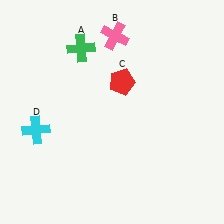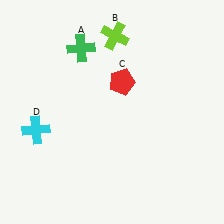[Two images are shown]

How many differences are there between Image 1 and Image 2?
There is 1 difference between the two images.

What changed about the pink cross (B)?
In Image 1, B is pink. In Image 2, it changed to lime.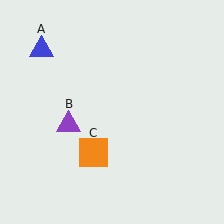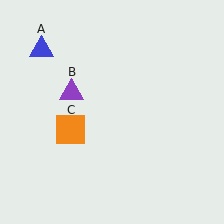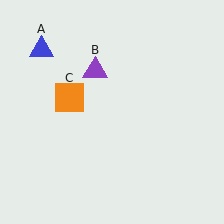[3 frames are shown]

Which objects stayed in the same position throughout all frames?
Blue triangle (object A) remained stationary.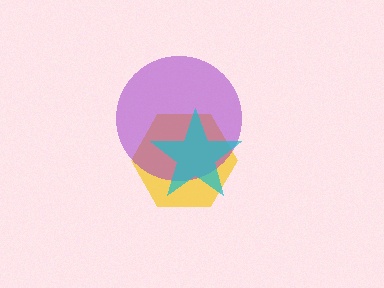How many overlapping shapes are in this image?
There are 3 overlapping shapes in the image.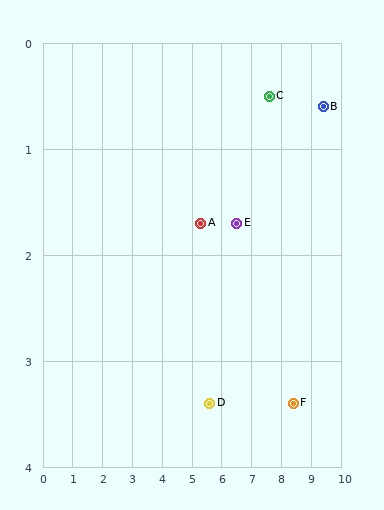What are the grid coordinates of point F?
Point F is at approximately (8.4, 3.4).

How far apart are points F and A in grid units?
Points F and A are about 3.5 grid units apart.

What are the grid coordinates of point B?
Point B is at approximately (9.4, 0.6).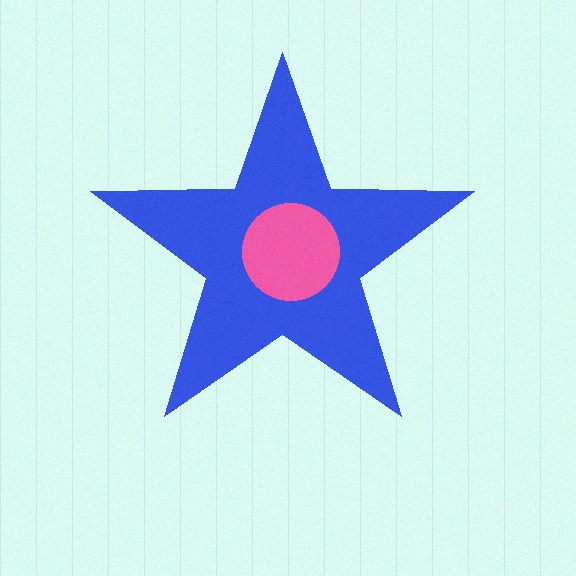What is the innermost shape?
The pink circle.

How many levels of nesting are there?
2.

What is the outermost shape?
The blue star.